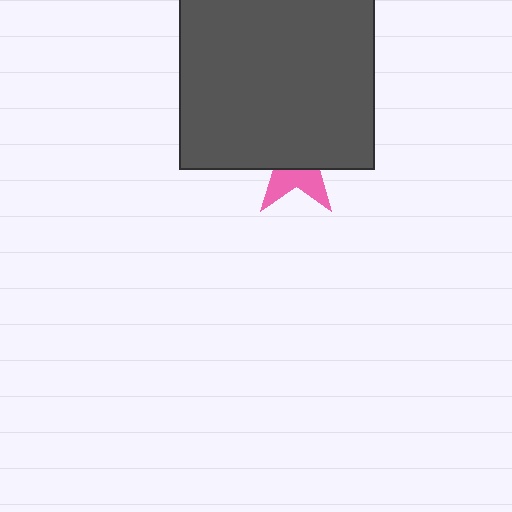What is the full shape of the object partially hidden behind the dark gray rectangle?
The partially hidden object is a pink star.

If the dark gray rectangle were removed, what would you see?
You would see the complete pink star.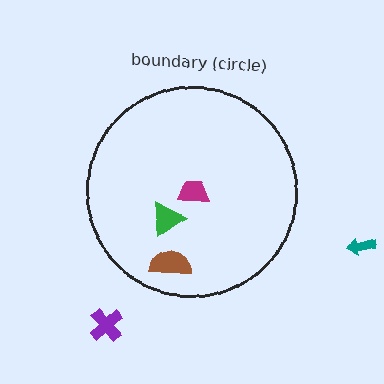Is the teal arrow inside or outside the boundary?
Outside.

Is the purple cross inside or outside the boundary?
Outside.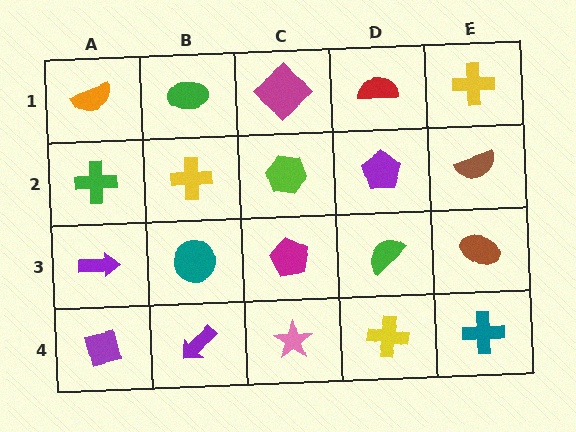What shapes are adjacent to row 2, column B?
A green ellipse (row 1, column B), a teal circle (row 3, column B), a green cross (row 2, column A), a lime hexagon (row 2, column C).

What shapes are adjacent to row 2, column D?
A red semicircle (row 1, column D), a green semicircle (row 3, column D), a lime hexagon (row 2, column C), a brown semicircle (row 2, column E).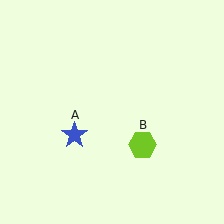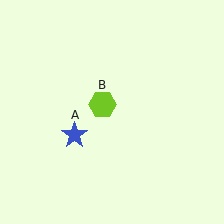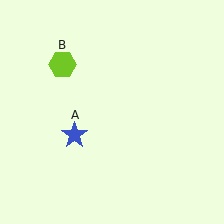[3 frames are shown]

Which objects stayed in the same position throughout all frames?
Blue star (object A) remained stationary.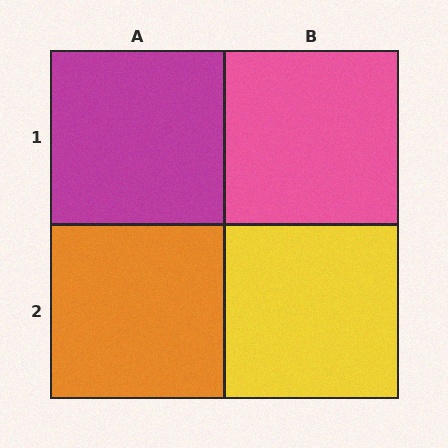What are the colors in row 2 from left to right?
Orange, yellow.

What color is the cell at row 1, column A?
Magenta.